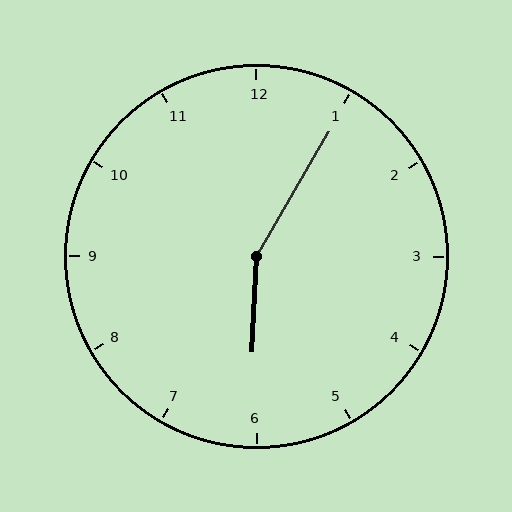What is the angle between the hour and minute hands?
Approximately 152 degrees.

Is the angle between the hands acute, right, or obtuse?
It is obtuse.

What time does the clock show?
6:05.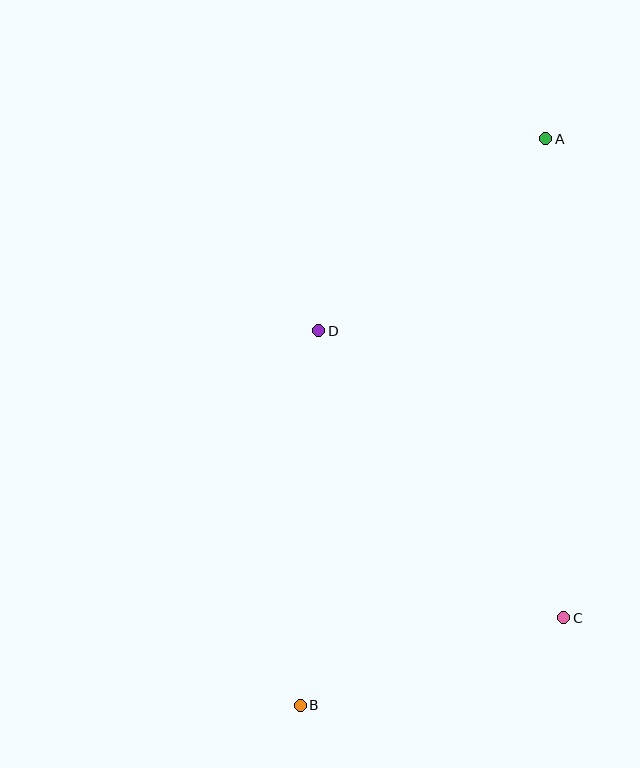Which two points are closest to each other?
Points B and C are closest to each other.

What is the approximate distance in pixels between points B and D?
The distance between B and D is approximately 375 pixels.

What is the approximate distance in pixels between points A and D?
The distance between A and D is approximately 297 pixels.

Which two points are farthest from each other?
Points A and B are farthest from each other.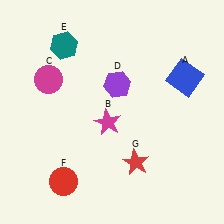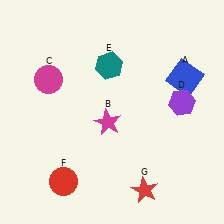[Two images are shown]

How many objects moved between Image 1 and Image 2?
3 objects moved between the two images.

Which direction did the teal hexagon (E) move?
The teal hexagon (E) moved right.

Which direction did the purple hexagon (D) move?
The purple hexagon (D) moved right.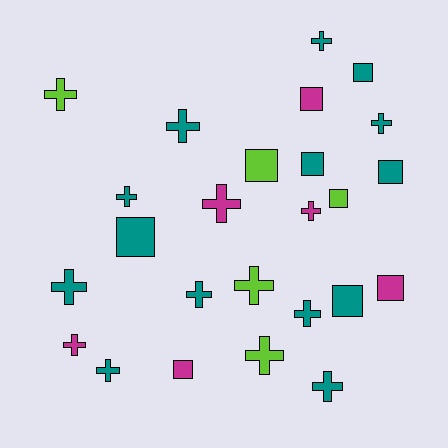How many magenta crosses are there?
There are 3 magenta crosses.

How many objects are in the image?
There are 25 objects.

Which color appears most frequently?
Teal, with 14 objects.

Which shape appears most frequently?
Cross, with 15 objects.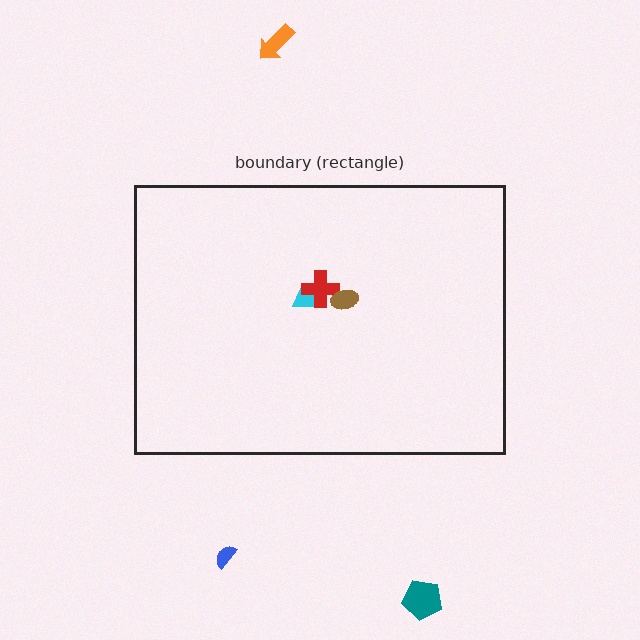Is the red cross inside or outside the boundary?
Inside.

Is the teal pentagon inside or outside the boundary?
Outside.